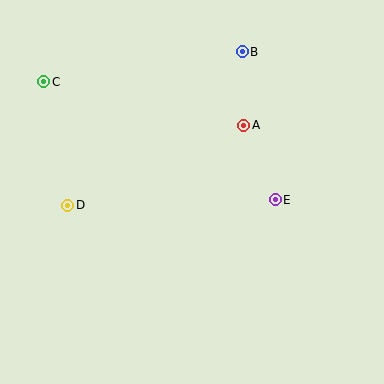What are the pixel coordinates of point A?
Point A is at (244, 125).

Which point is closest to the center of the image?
Point E at (275, 200) is closest to the center.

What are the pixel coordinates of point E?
Point E is at (275, 200).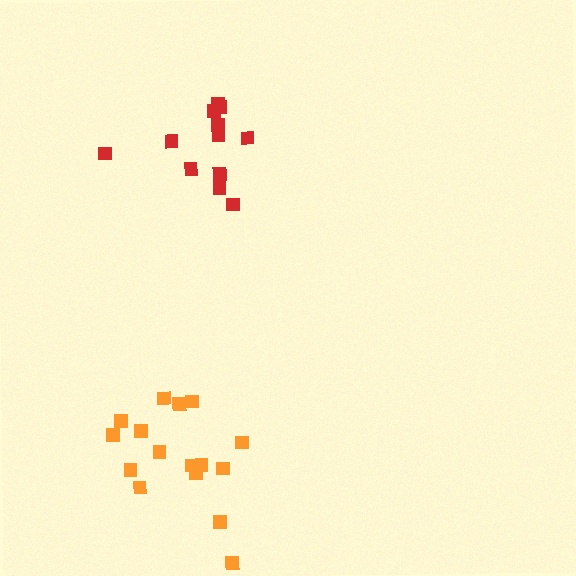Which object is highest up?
The red cluster is topmost.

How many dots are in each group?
Group 1: 12 dots, Group 2: 16 dots (28 total).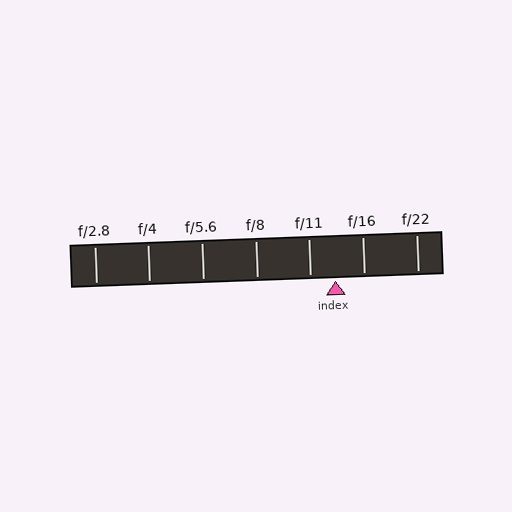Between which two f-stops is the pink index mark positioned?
The index mark is between f/11 and f/16.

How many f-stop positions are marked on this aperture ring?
There are 7 f-stop positions marked.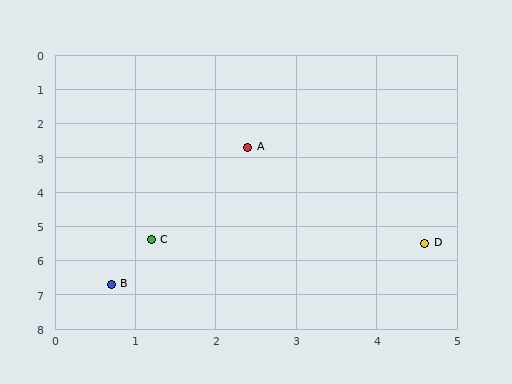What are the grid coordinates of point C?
Point C is at approximately (1.2, 5.4).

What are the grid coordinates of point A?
Point A is at approximately (2.4, 2.7).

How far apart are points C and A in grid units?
Points C and A are about 3.0 grid units apart.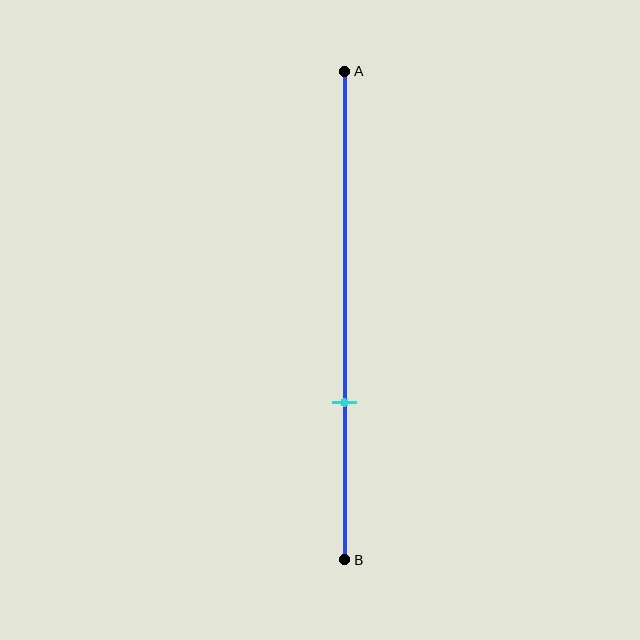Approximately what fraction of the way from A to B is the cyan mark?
The cyan mark is approximately 70% of the way from A to B.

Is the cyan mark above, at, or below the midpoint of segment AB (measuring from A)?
The cyan mark is below the midpoint of segment AB.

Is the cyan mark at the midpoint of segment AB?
No, the mark is at about 70% from A, not at the 50% midpoint.